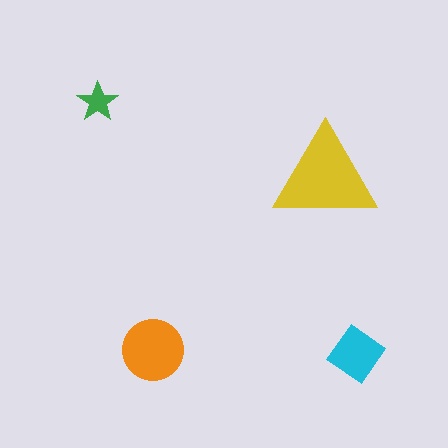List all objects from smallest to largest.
The green star, the cyan diamond, the orange circle, the yellow triangle.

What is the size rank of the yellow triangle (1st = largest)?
1st.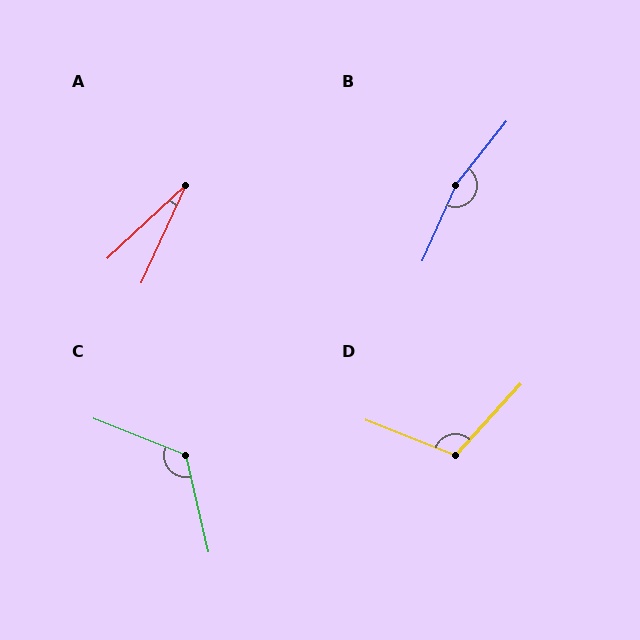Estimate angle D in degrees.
Approximately 111 degrees.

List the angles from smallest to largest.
A (23°), D (111°), C (125°), B (165°).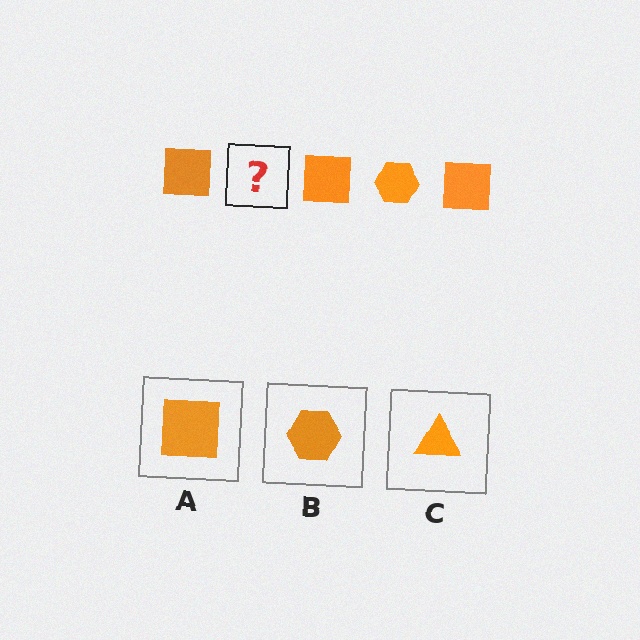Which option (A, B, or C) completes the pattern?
B.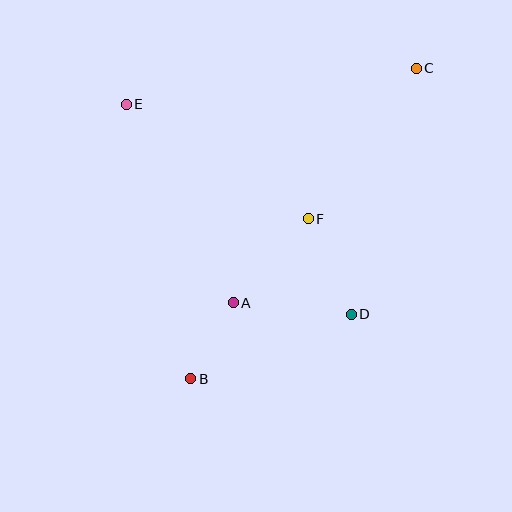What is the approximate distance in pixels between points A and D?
The distance between A and D is approximately 119 pixels.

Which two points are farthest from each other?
Points B and C are farthest from each other.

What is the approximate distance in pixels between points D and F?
The distance between D and F is approximately 105 pixels.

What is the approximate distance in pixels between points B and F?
The distance between B and F is approximately 199 pixels.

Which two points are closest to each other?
Points A and B are closest to each other.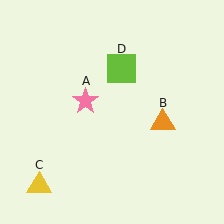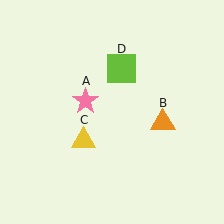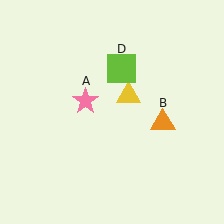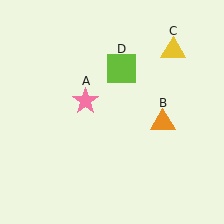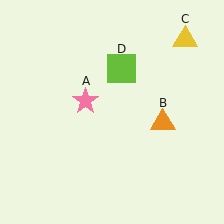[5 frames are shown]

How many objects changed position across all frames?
1 object changed position: yellow triangle (object C).